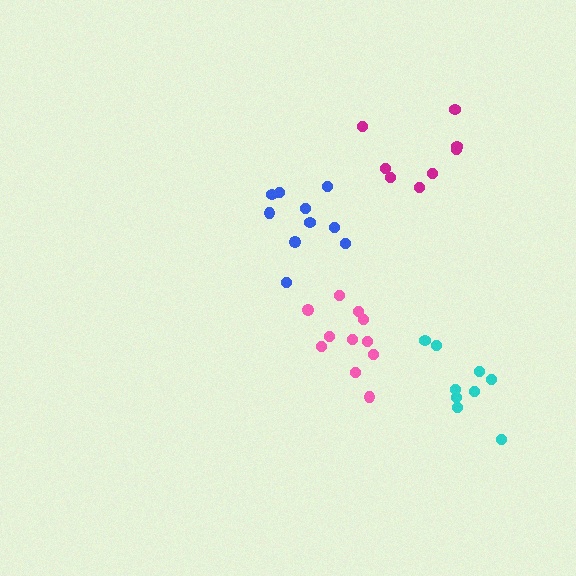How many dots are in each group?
Group 1: 11 dots, Group 2: 8 dots, Group 3: 10 dots, Group 4: 9 dots (38 total).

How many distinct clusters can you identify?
There are 4 distinct clusters.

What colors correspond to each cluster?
The clusters are colored: pink, magenta, blue, cyan.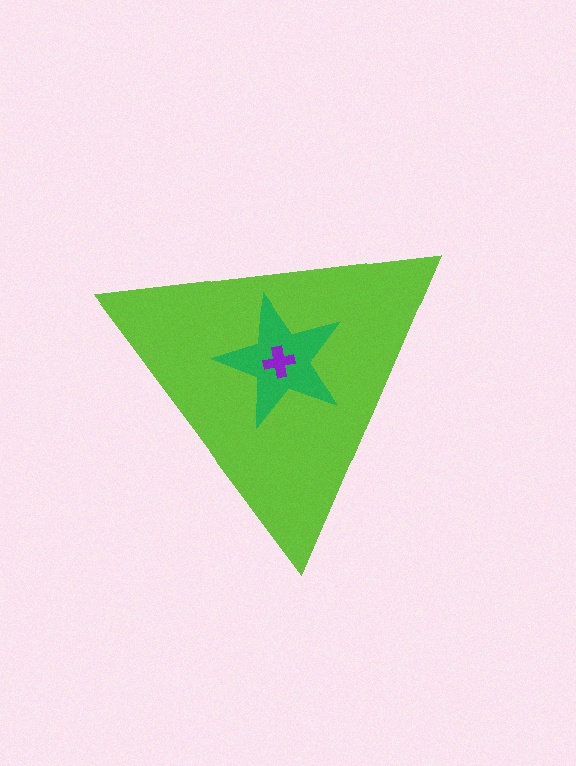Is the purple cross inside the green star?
Yes.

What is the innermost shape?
The purple cross.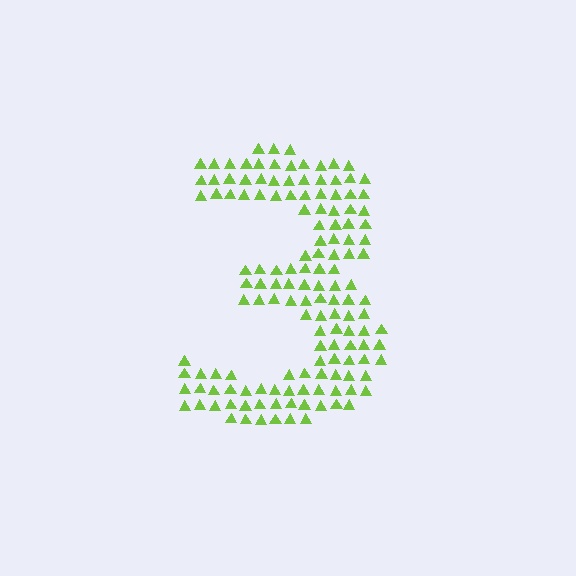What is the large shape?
The large shape is the digit 3.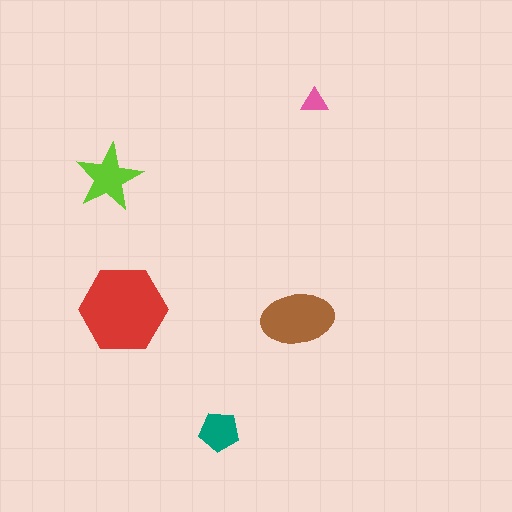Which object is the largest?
The red hexagon.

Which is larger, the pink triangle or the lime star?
The lime star.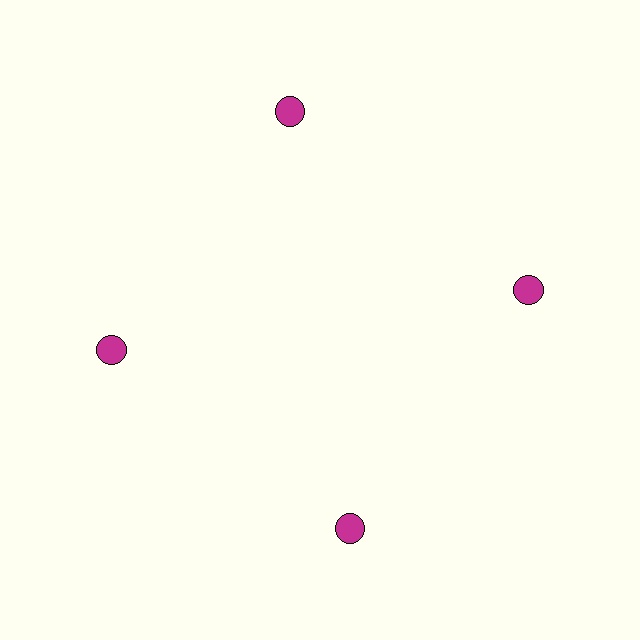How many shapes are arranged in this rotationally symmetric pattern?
There are 4 shapes, arranged in 4 groups of 1.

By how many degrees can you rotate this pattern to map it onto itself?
The pattern maps onto itself every 90 degrees of rotation.